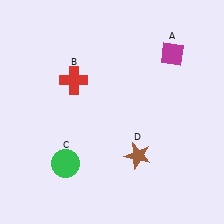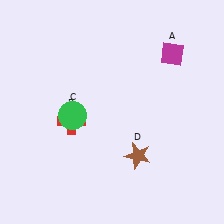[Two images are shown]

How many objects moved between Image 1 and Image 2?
2 objects moved between the two images.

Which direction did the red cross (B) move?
The red cross (B) moved down.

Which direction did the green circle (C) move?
The green circle (C) moved up.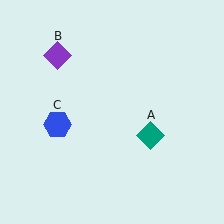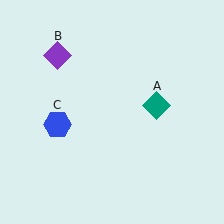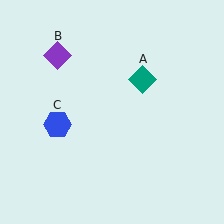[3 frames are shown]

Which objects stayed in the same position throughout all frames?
Purple diamond (object B) and blue hexagon (object C) remained stationary.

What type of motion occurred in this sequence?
The teal diamond (object A) rotated counterclockwise around the center of the scene.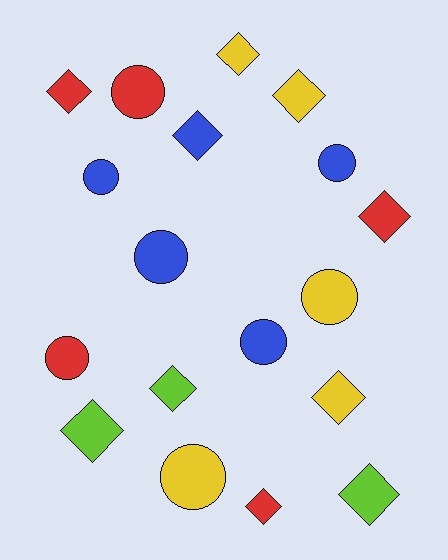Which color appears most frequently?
Blue, with 5 objects.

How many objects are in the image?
There are 18 objects.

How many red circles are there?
There are 2 red circles.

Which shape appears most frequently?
Diamond, with 10 objects.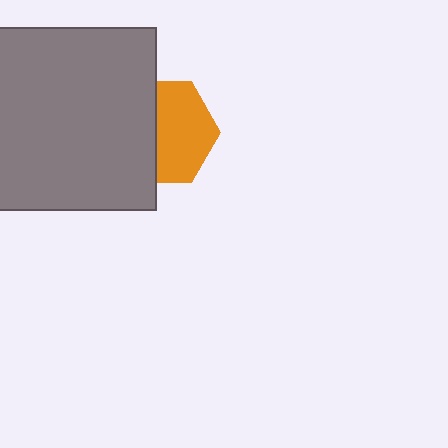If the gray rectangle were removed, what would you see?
You would see the complete orange hexagon.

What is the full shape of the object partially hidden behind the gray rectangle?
The partially hidden object is an orange hexagon.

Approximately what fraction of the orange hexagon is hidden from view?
Roughly 45% of the orange hexagon is hidden behind the gray rectangle.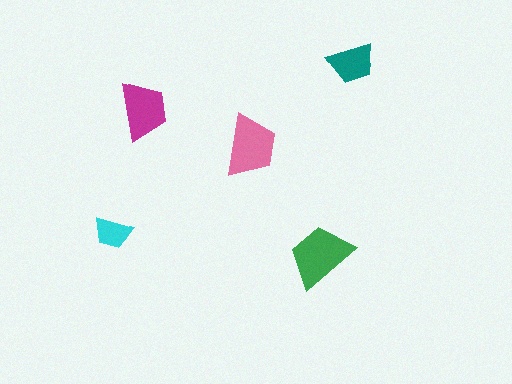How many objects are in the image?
There are 5 objects in the image.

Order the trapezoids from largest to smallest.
the green one, the pink one, the magenta one, the teal one, the cyan one.